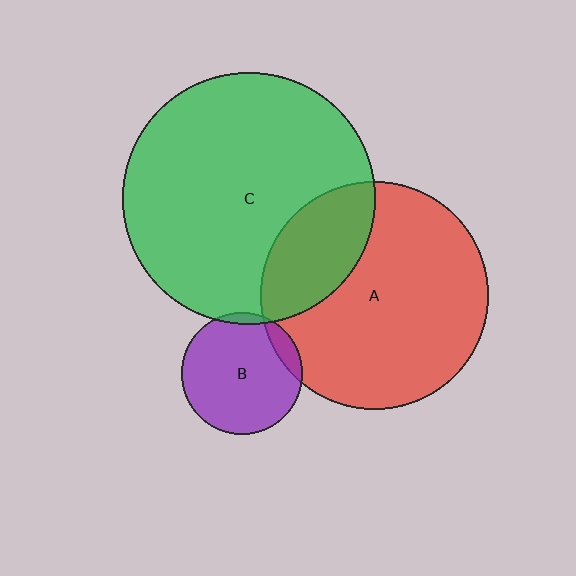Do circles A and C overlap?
Yes.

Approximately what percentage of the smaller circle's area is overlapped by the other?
Approximately 25%.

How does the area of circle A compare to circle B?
Approximately 3.5 times.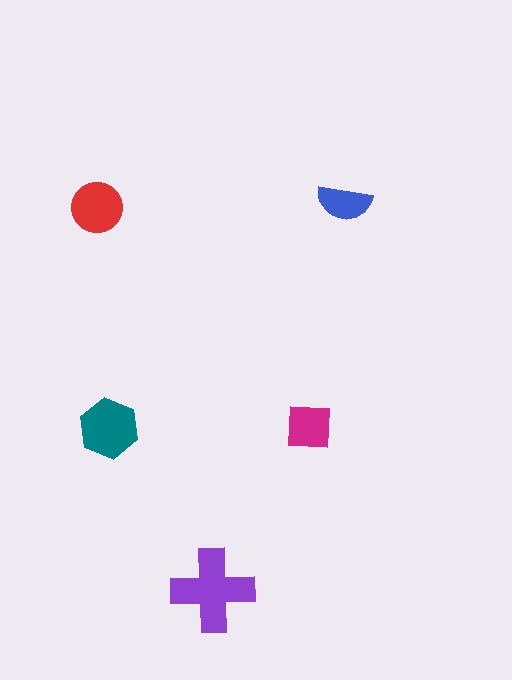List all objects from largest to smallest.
The purple cross, the teal hexagon, the red circle, the magenta square, the blue semicircle.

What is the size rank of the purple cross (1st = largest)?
1st.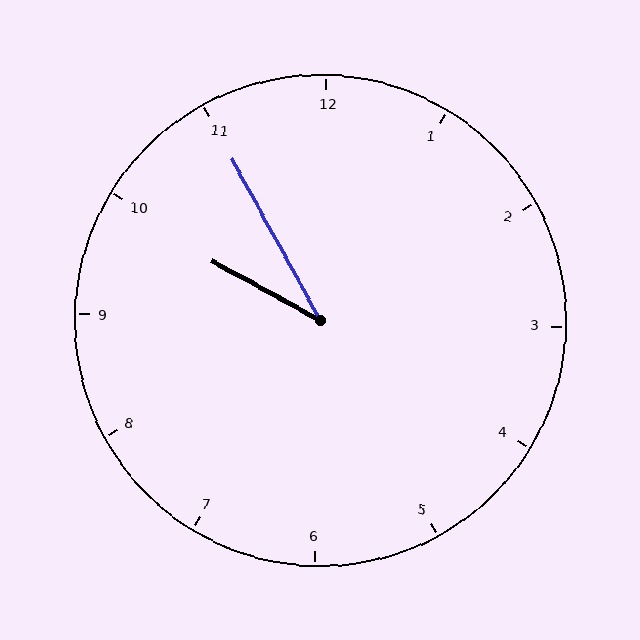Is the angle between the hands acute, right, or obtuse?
It is acute.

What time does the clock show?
9:55.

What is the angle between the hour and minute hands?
Approximately 32 degrees.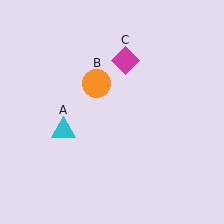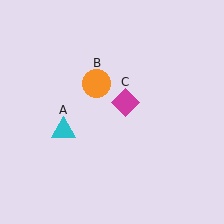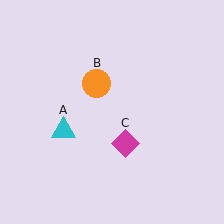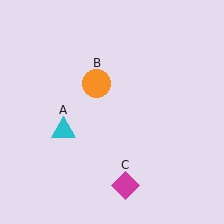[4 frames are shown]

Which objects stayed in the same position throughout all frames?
Cyan triangle (object A) and orange circle (object B) remained stationary.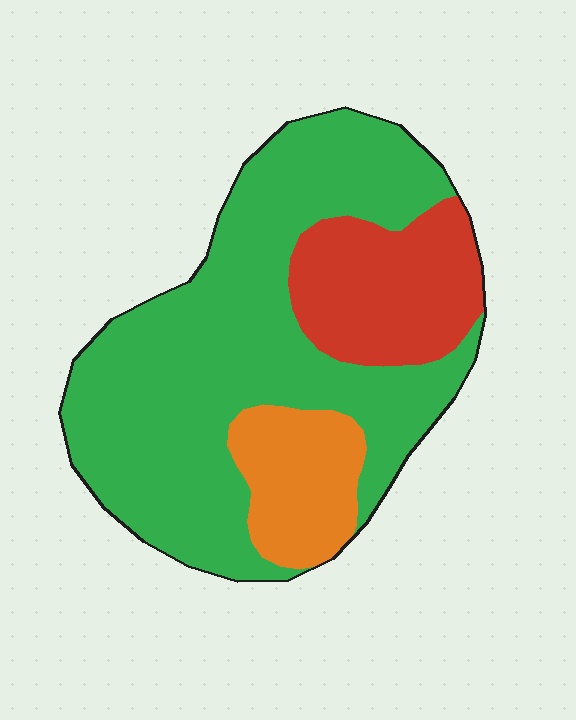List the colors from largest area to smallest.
From largest to smallest: green, red, orange.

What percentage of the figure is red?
Red covers around 20% of the figure.